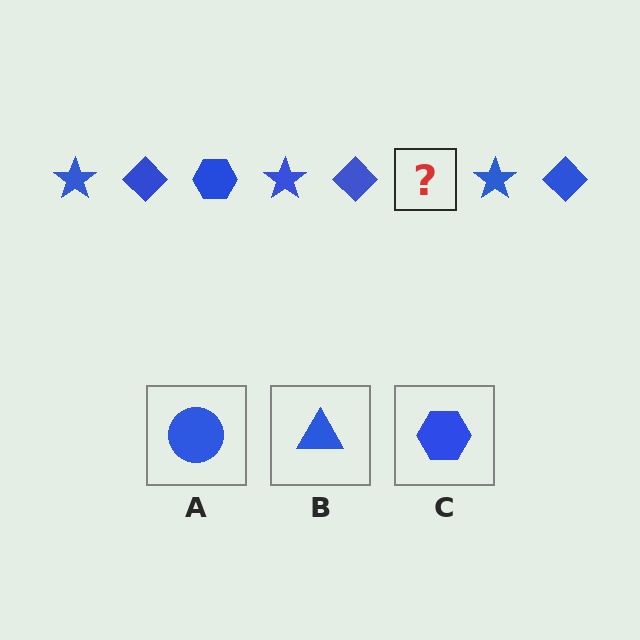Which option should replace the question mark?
Option C.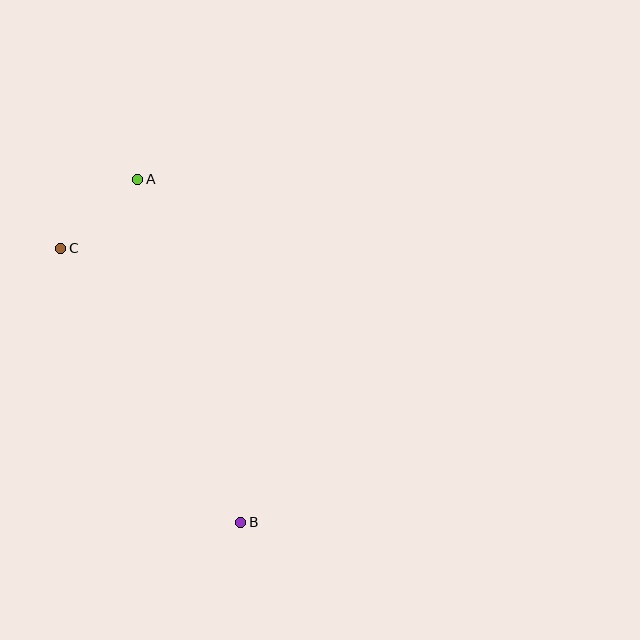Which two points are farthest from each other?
Points A and B are farthest from each other.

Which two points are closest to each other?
Points A and C are closest to each other.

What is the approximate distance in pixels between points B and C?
The distance between B and C is approximately 328 pixels.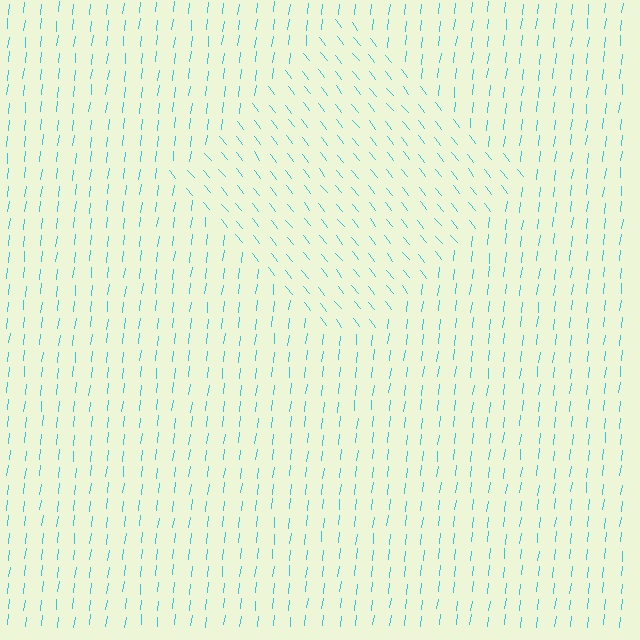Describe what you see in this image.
The image is filled with small cyan line segments. A diamond region in the image has lines oriented differently from the surrounding lines, creating a visible texture boundary.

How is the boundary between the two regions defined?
The boundary is defined purely by a change in line orientation (approximately 45 degrees difference). All lines are the same color and thickness.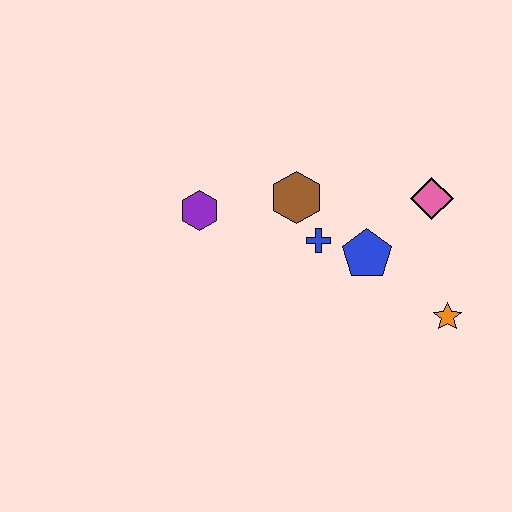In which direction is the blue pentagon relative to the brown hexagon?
The blue pentagon is to the right of the brown hexagon.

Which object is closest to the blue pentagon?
The blue cross is closest to the blue pentagon.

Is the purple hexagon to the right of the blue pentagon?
No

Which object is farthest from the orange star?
The purple hexagon is farthest from the orange star.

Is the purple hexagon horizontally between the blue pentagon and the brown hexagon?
No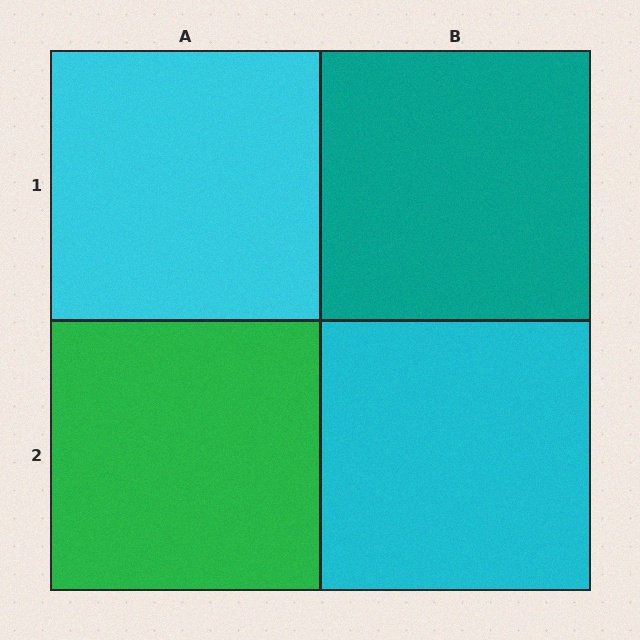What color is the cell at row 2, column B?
Cyan.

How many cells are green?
1 cell is green.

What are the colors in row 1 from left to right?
Cyan, teal.